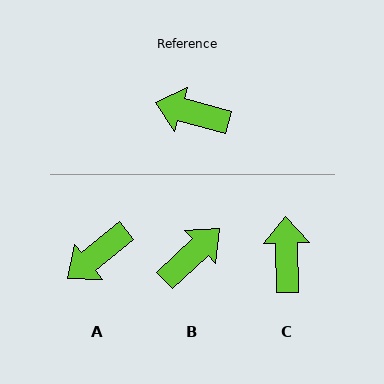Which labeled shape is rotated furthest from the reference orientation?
B, about 121 degrees away.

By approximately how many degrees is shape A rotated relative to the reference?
Approximately 55 degrees counter-clockwise.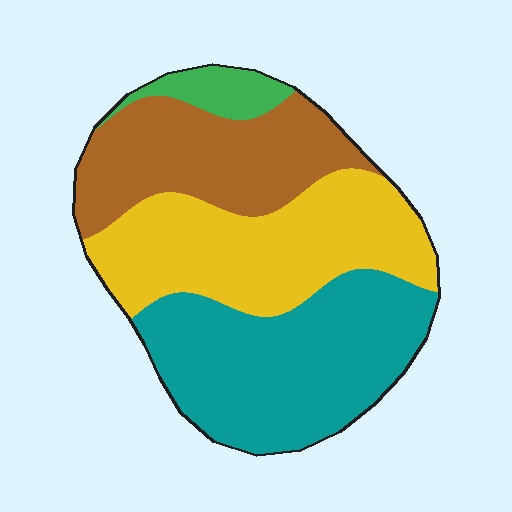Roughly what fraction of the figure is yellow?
Yellow takes up about one third (1/3) of the figure.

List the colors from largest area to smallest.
From largest to smallest: teal, yellow, brown, green.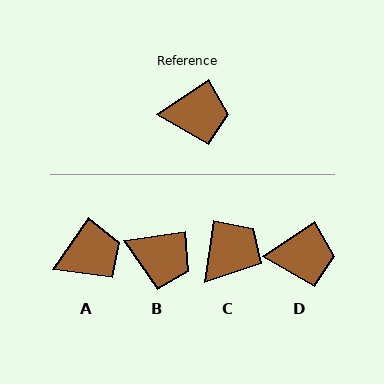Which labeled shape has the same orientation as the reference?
D.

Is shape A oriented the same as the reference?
No, it is off by about 22 degrees.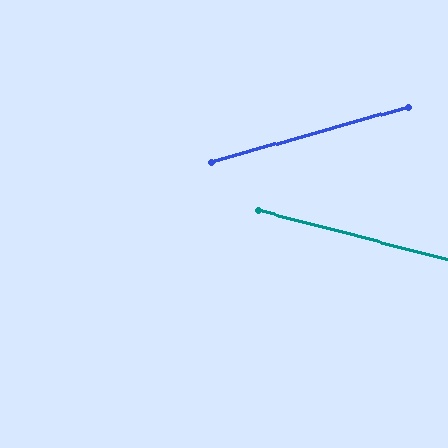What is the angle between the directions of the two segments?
Approximately 30 degrees.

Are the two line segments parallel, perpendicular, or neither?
Neither parallel nor perpendicular — they differ by about 30°.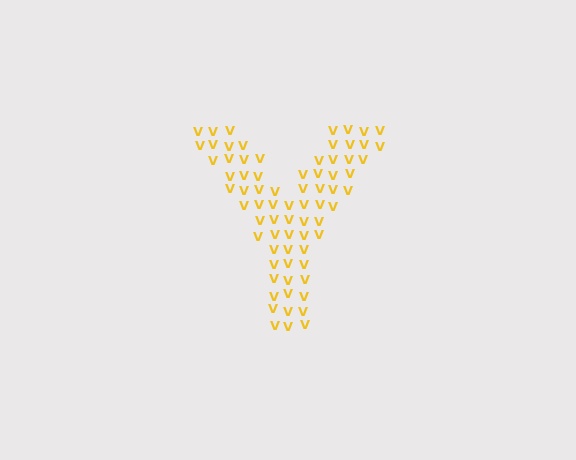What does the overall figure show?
The overall figure shows the letter Y.